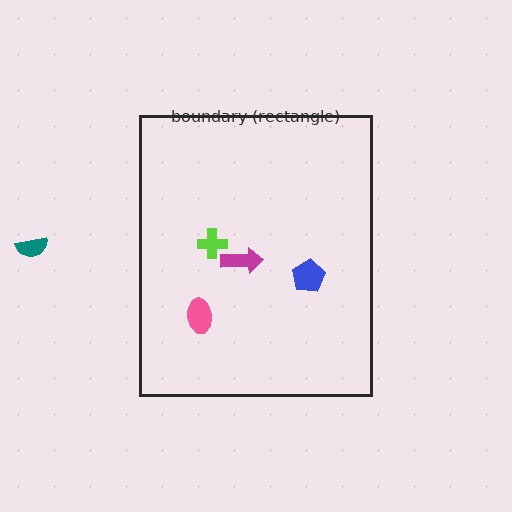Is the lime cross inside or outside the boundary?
Inside.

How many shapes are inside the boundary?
4 inside, 1 outside.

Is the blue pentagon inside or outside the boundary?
Inside.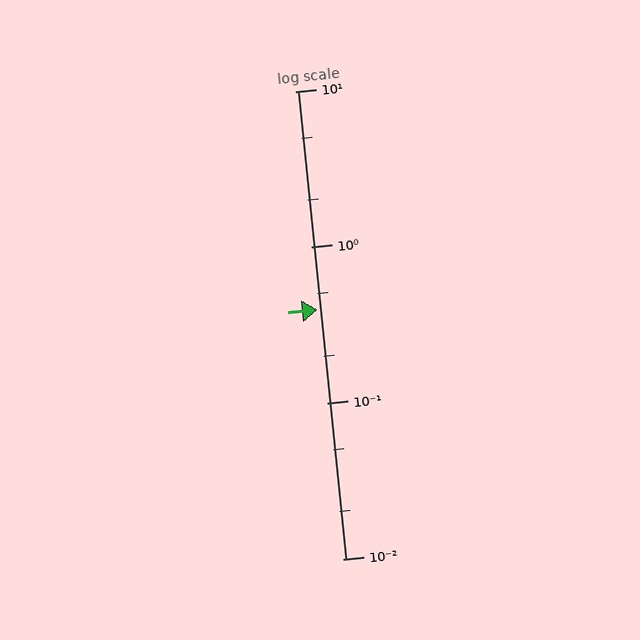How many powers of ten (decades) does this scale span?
The scale spans 3 decades, from 0.01 to 10.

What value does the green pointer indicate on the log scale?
The pointer indicates approximately 0.4.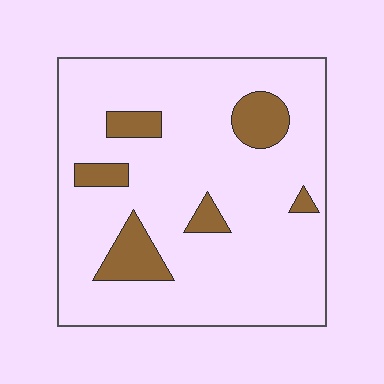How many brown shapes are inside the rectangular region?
6.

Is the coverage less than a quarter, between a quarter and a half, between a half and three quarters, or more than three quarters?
Less than a quarter.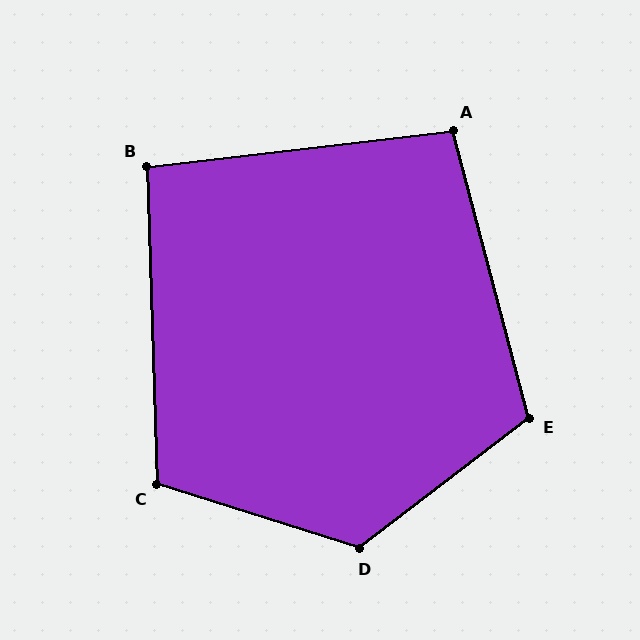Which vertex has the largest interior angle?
D, at approximately 125 degrees.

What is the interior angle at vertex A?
Approximately 98 degrees (obtuse).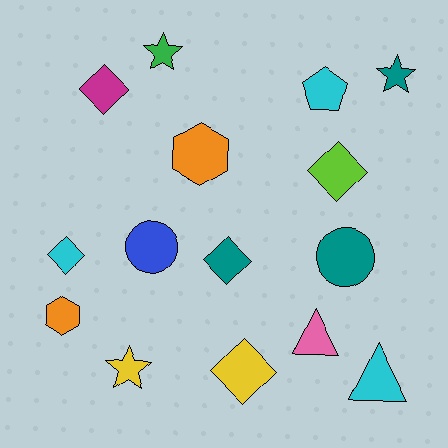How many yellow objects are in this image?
There are 2 yellow objects.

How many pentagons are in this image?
There is 1 pentagon.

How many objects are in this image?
There are 15 objects.